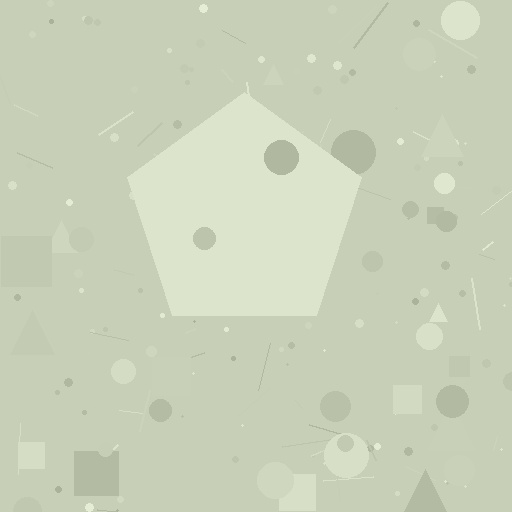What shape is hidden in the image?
A pentagon is hidden in the image.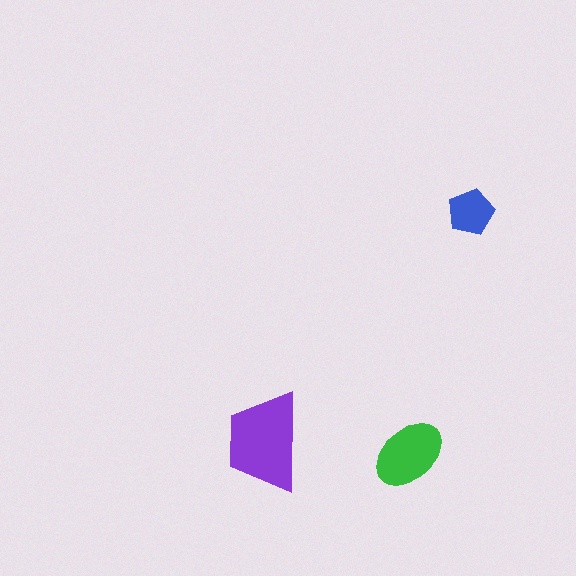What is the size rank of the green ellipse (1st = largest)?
2nd.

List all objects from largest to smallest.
The purple trapezoid, the green ellipse, the blue pentagon.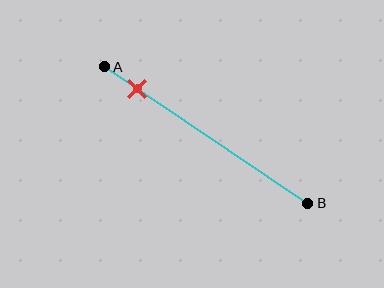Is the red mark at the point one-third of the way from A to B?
No, the mark is at about 15% from A, not at the 33% one-third point.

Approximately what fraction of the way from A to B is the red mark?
The red mark is approximately 15% of the way from A to B.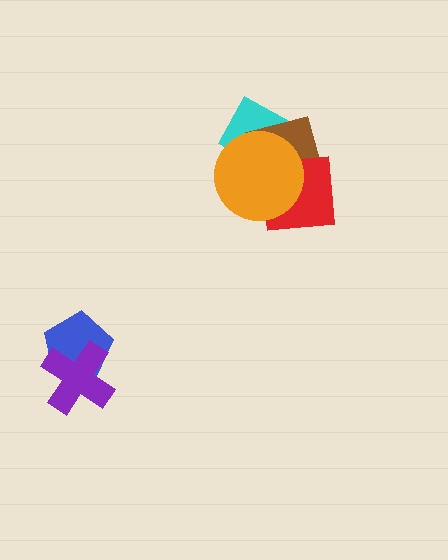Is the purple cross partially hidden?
No, no other shape covers it.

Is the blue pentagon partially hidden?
Yes, it is partially covered by another shape.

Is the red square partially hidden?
Yes, it is partially covered by another shape.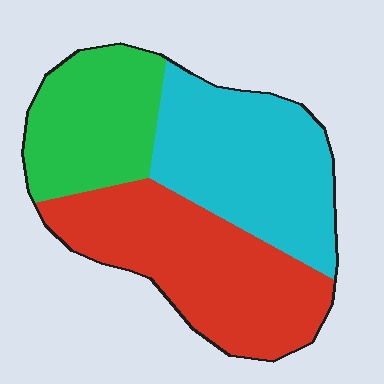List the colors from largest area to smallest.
From largest to smallest: red, cyan, green.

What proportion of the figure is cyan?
Cyan takes up about three eighths (3/8) of the figure.